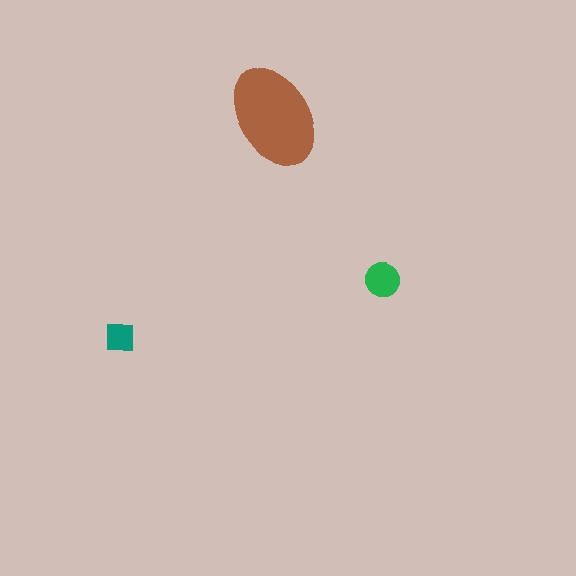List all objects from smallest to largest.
The teal square, the green circle, the brown ellipse.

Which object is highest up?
The brown ellipse is topmost.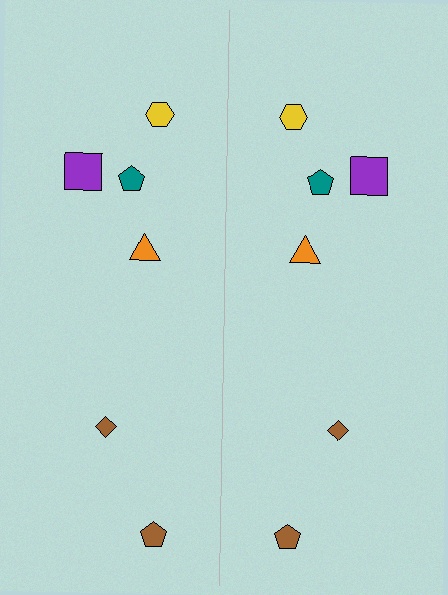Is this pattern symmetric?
Yes, this pattern has bilateral (reflection) symmetry.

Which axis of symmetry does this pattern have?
The pattern has a vertical axis of symmetry running through the center of the image.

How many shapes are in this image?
There are 12 shapes in this image.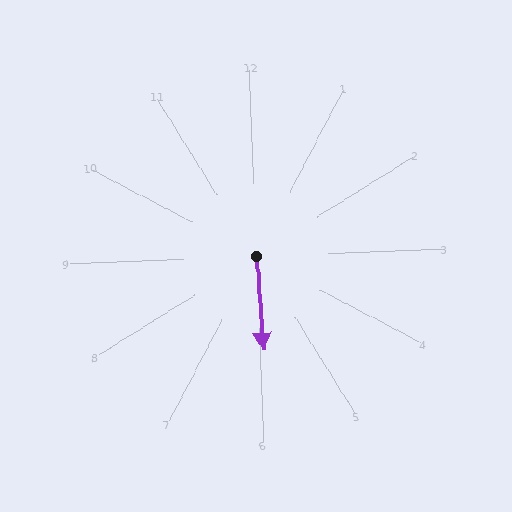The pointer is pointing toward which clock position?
Roughly 6 o'clock.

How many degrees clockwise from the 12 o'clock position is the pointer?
Approximately 178 degrees.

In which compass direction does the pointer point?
South.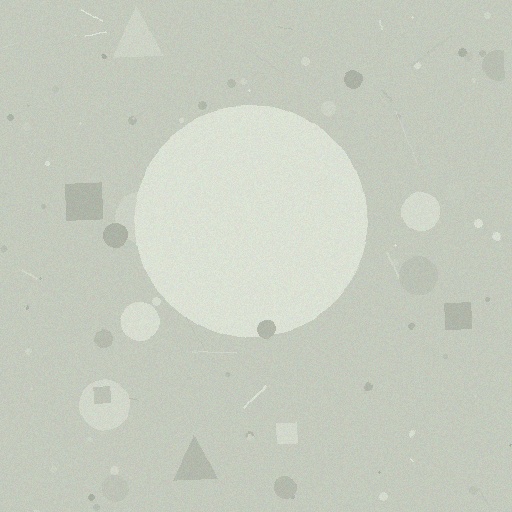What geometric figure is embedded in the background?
A circle is embedded in the background.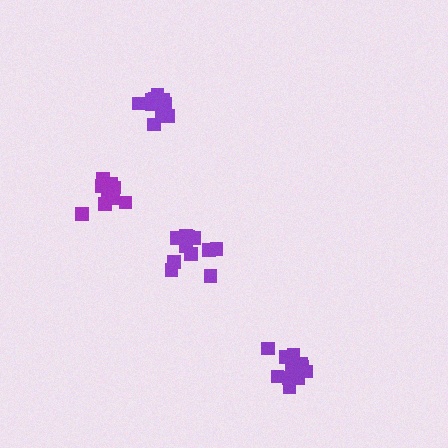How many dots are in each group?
Group 1: 12 dots, Group 2: 10 dots, Group 3: 13 dots, Group 4: 11 dots (46 total).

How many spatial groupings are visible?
There are 4 spatial groupings.